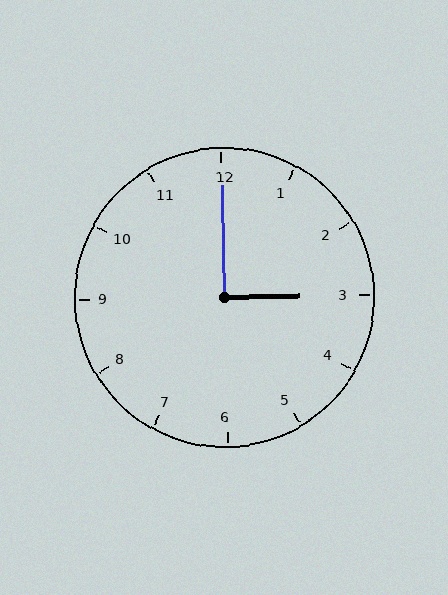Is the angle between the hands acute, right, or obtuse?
It is right.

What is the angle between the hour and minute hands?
Approximately 90 degrees.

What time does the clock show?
3:00.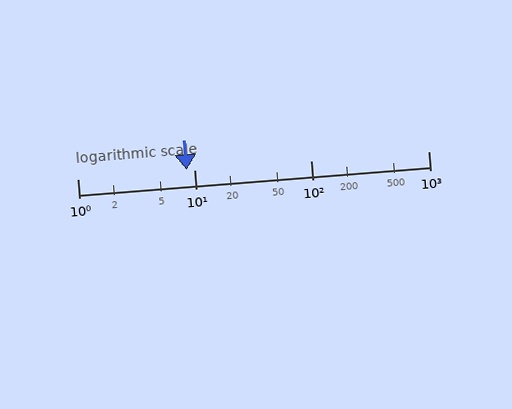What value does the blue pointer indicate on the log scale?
The pointer indicates approximately 8.6.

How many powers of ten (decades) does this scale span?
The scale spans 3 decades, from 1 to 1000.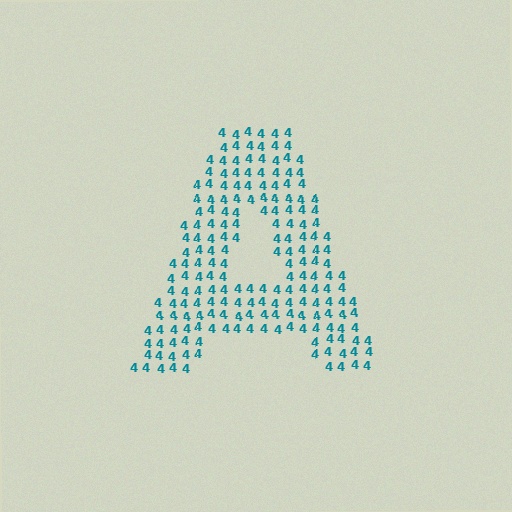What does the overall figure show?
The overall figure shows the letter A.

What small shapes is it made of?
It is made of small digit 4's.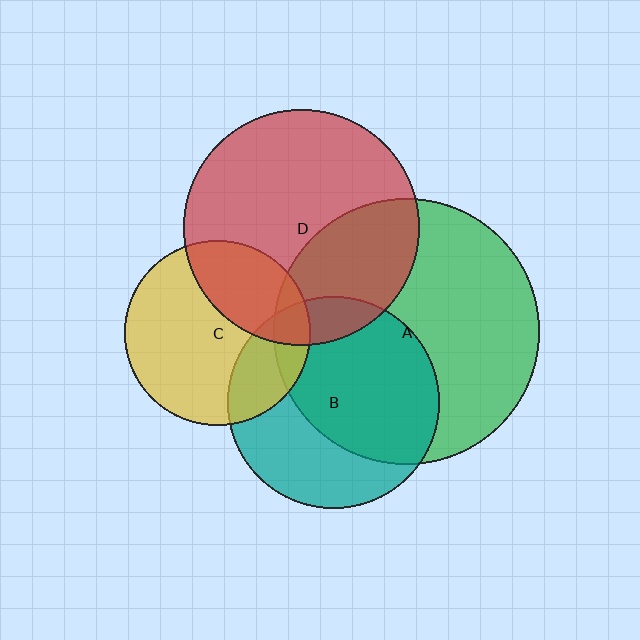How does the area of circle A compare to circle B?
Approximately 1.6 times.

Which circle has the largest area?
Circle A (green).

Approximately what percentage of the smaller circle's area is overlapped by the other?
Approximately 60%.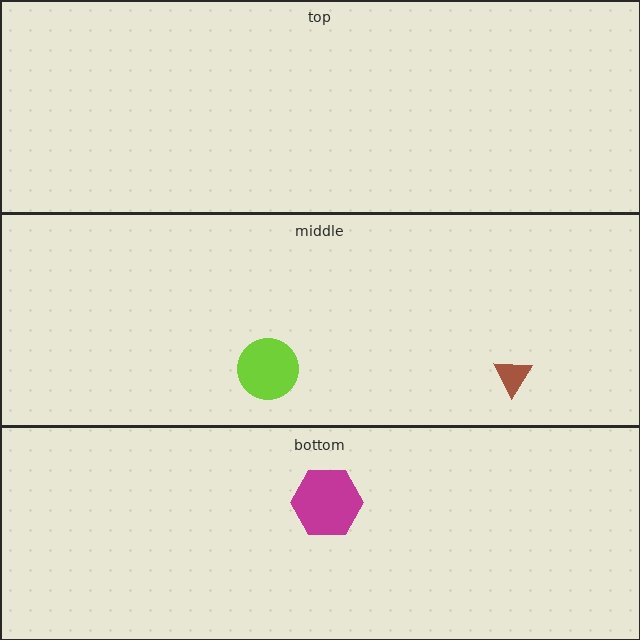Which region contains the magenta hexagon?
The bottom region.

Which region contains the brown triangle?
The middle region.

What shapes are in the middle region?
The brown triangle, the lime circle.